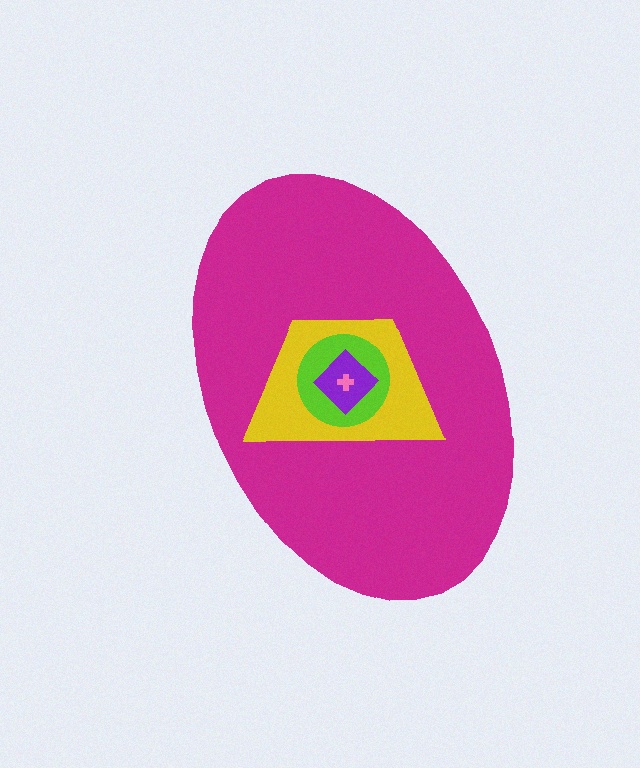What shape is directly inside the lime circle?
The purple diamond.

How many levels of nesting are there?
5.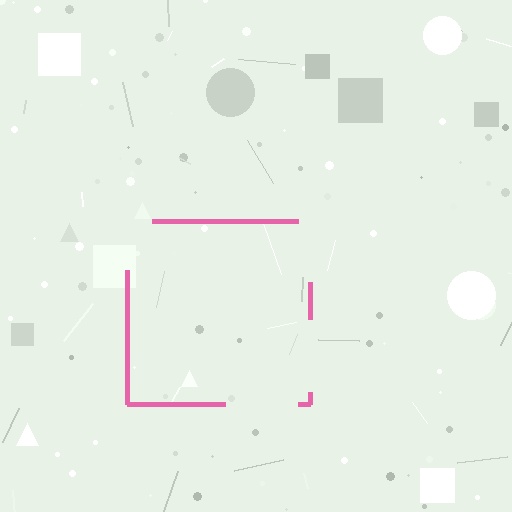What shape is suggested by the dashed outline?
The dashed outline suggests a square.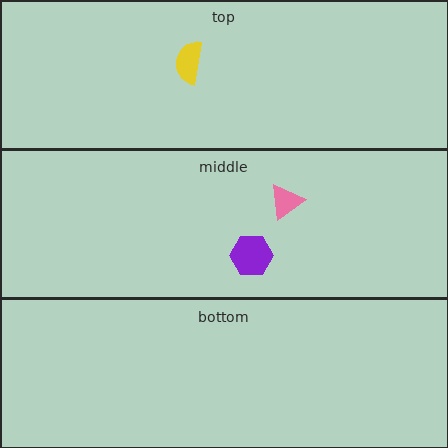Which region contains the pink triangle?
The middle region.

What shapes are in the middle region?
The pink triangle, the purple hexagon.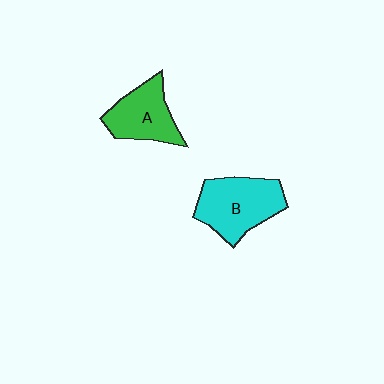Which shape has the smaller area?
Shape A (green).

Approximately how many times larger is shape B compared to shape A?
Approximately 1.3 times.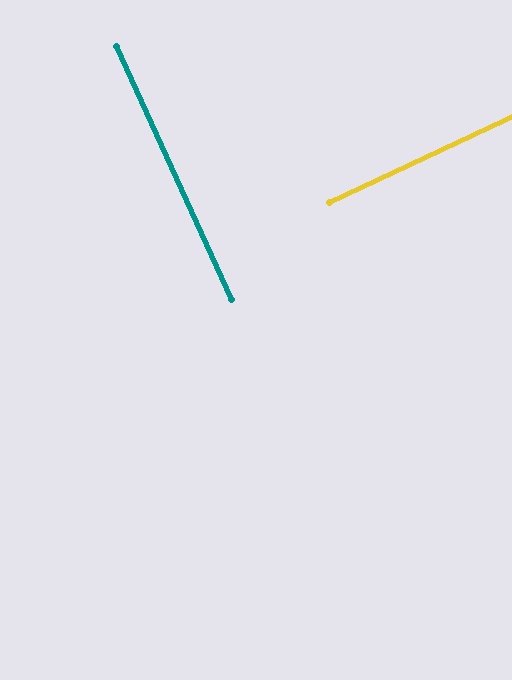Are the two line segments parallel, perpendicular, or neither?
Perpendicular — they meet at approximately 89°.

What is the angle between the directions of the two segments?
Approximately 89 degrees.